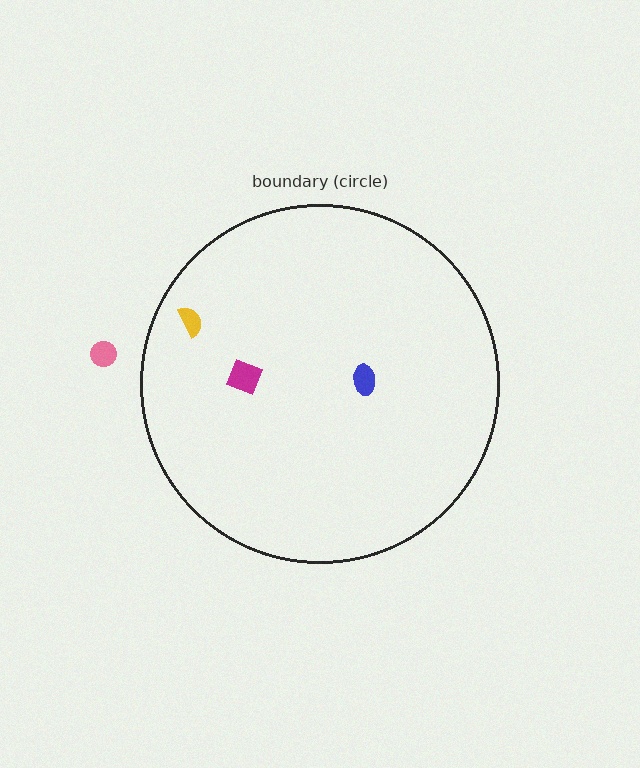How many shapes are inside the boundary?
3 inside, 1 outside.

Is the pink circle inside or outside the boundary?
Outside.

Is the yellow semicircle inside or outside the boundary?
Inside.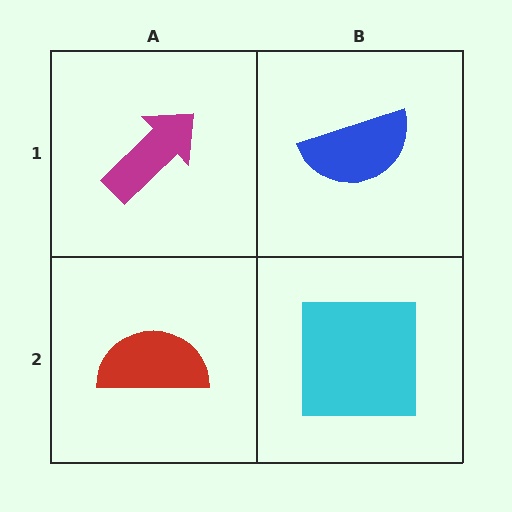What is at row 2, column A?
A red semicircle.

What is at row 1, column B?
A blue semicircle.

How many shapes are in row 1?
2 shapes.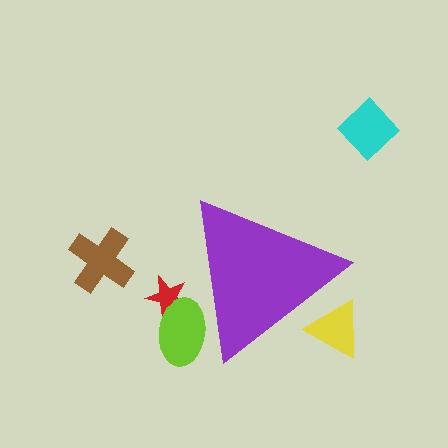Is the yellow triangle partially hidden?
Yes, the yellow triangle is partially hidden behind the purple triangle.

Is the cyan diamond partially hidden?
No, the cyan diamond is fully visible.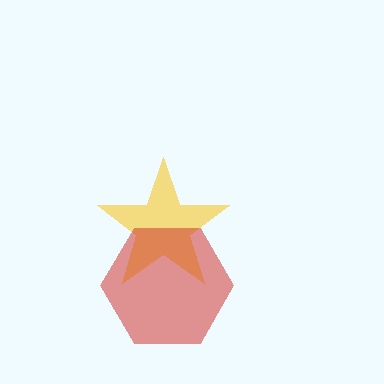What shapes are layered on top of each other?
The layered shapes are: a yellow star, a red hexagon.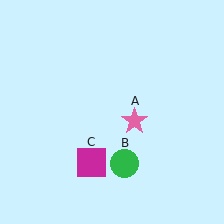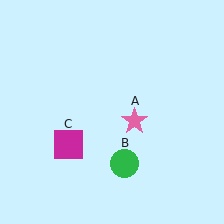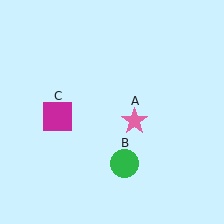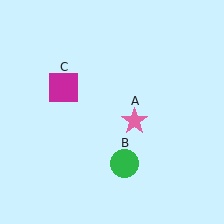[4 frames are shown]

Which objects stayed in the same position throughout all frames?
Pink star (object A) and green circle (object B) remained stationary.